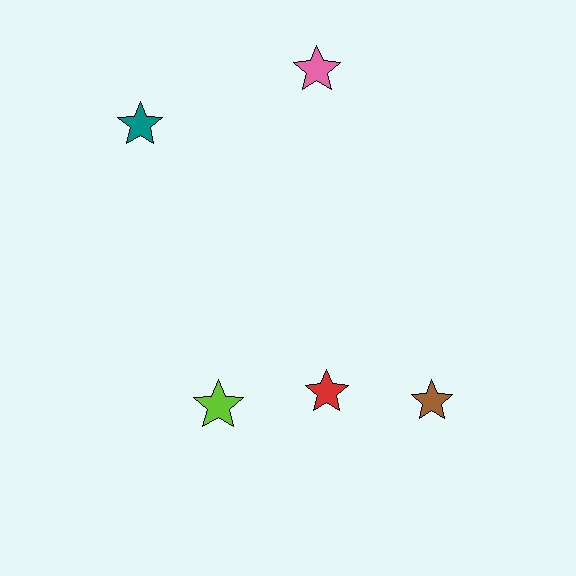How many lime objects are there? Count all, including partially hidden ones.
There is 1 lime object.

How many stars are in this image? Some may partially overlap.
There are 5 stars.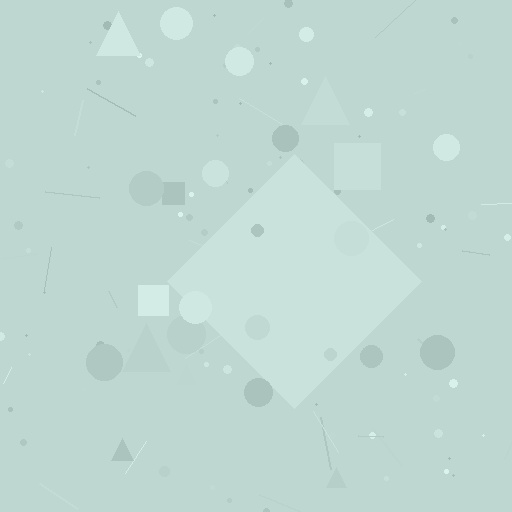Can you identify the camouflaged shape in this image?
The camouflaged shape is a diamond.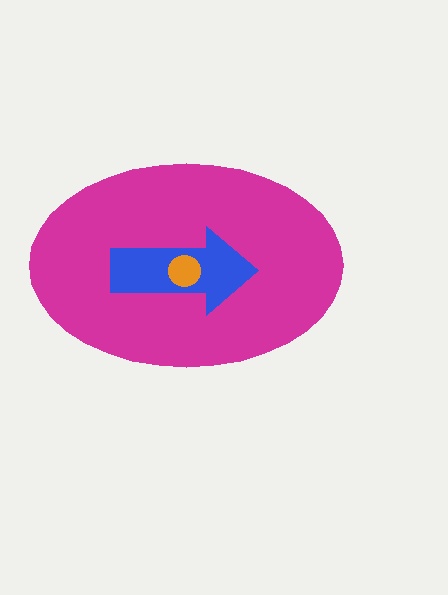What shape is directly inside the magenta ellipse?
The blue arrow.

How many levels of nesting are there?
3.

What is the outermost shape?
The magenta ellipse.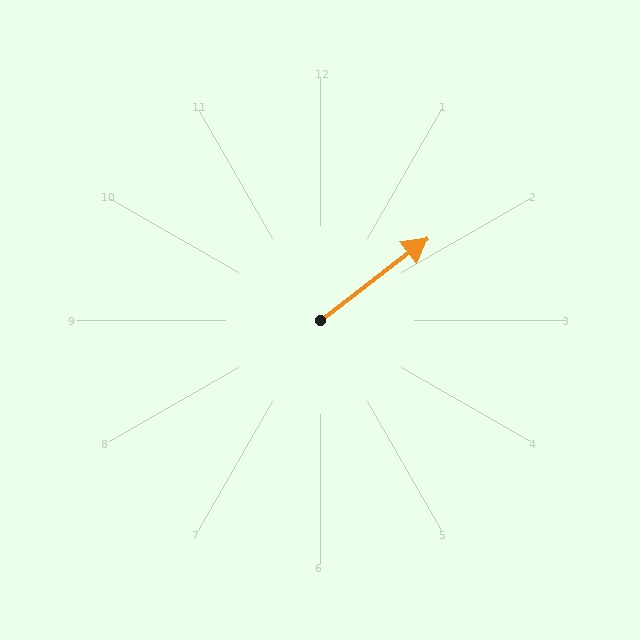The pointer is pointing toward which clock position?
Roughly 2 o'clock.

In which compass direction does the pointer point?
Northeast.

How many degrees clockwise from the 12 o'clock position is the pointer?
Approximately 53 degrees.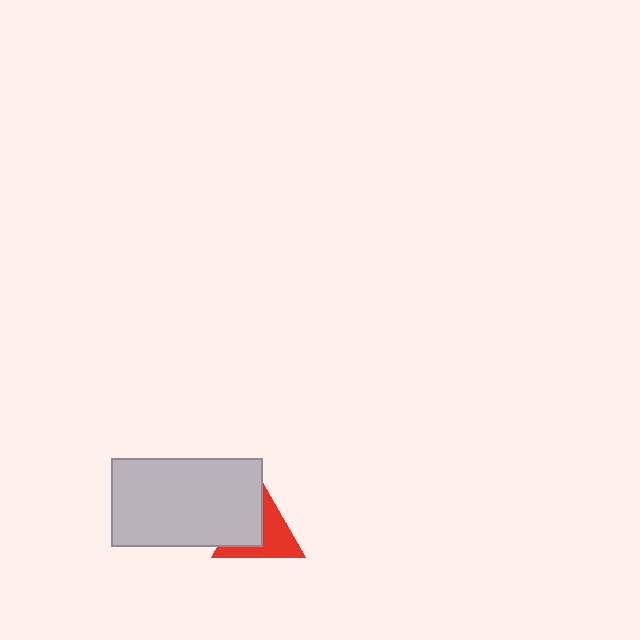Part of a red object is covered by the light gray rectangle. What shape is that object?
It is a triangle.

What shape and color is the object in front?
The object in front is a light gray rectangle.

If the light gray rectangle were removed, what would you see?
You would see the complete red triangle.